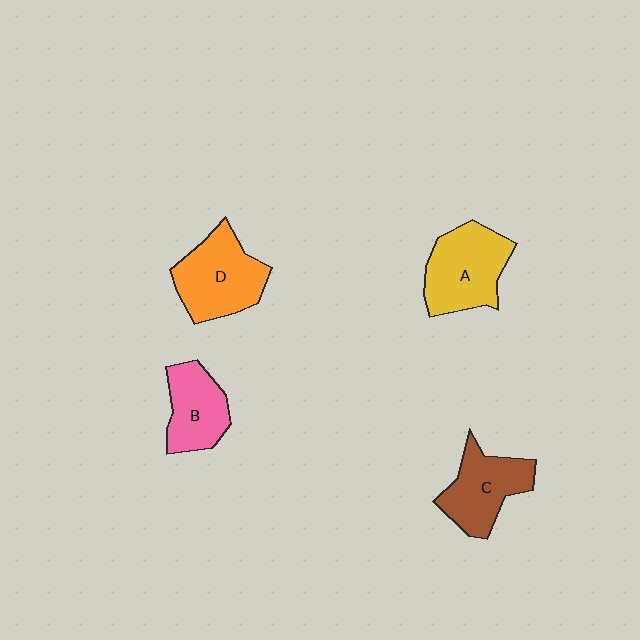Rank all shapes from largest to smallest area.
From largest to smallest: A (yellow), D (orange), C (brown), B (pink).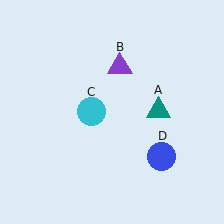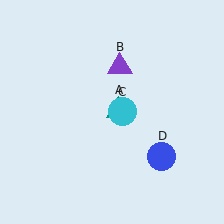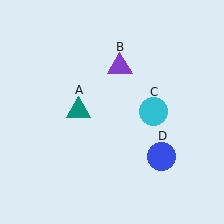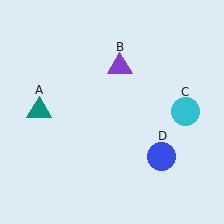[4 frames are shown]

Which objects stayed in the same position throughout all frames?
Purple triangle (object B) and blue circle (object D) remained stationary.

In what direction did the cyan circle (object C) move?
The cyan circle (object C) moved right.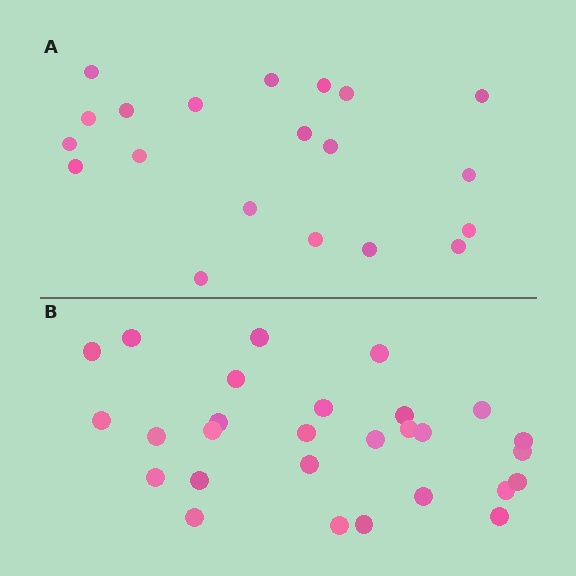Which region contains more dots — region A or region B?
Region B (the bottom region) has more dots.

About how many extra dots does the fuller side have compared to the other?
Region B has roughly 8 or so more dots than region A.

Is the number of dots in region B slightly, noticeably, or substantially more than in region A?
Region B has noticeably more, but not dramatically so. The ratio is roughly 1.4 to 1.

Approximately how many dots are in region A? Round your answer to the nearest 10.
About 20 dots.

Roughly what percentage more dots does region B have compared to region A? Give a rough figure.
About 40% more.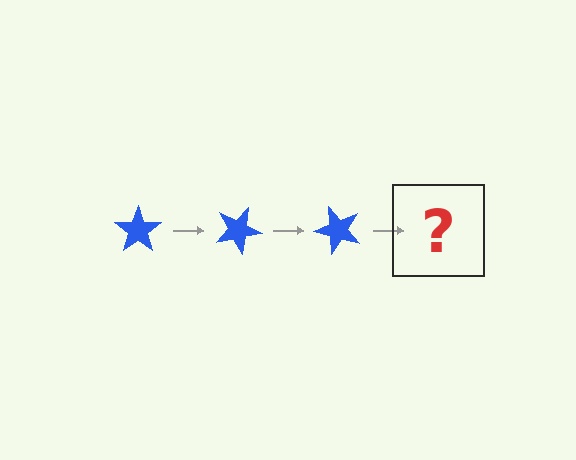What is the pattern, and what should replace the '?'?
The pattern is that the star rotates 25 degrees each step. The '?' should be a blue star rotated 75 degrees.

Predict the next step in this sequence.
The next step is a blue star rotated 75 degrees.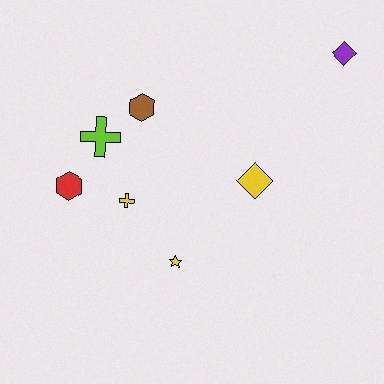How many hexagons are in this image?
There are 2 hexagons.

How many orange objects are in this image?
There are no orange objects.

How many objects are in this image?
There are 7 objects.